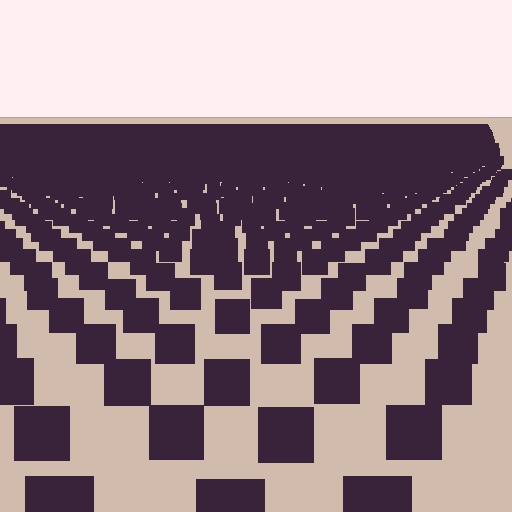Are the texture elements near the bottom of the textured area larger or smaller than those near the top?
Larger. Near the bottom, elements are closer to the viewer and appear at a bigger on-screen size.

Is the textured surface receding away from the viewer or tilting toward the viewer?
The surface is receding away from the viewer. Texture elements get smaller and denser toward the top.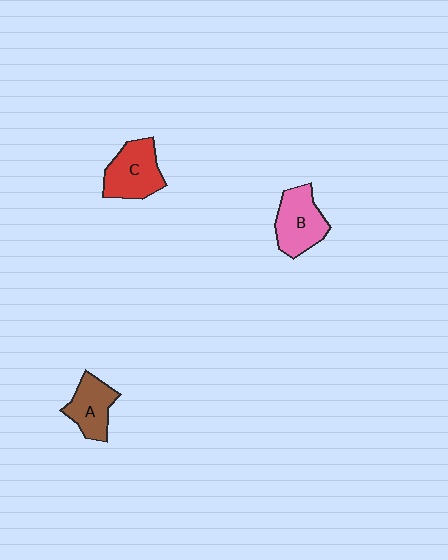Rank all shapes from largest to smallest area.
From largest to smallest: B (pink), C (red), A (brown).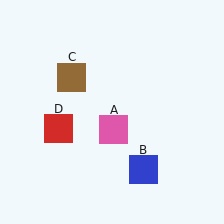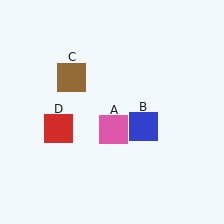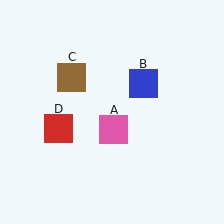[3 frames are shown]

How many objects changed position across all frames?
1 object changed position: blue square (object B).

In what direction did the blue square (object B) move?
The blue square (object B) moved up.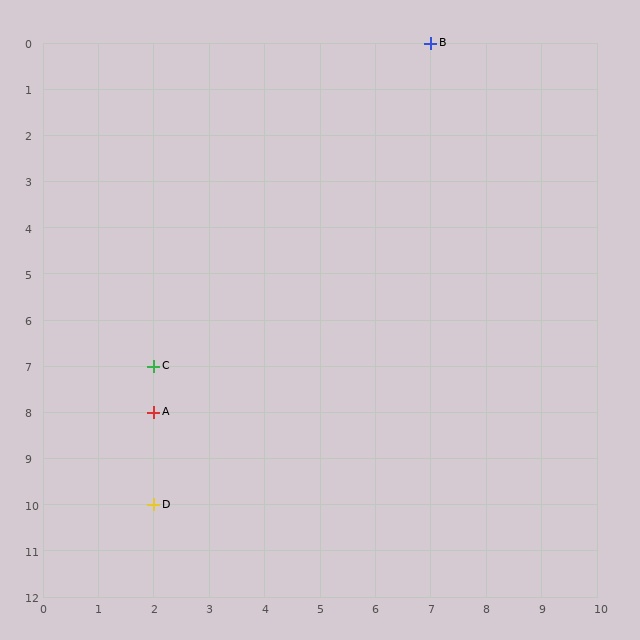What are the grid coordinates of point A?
Point A is at grid coordinates (2, 8).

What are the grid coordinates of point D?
Point D is at grid coordinates (2, 10).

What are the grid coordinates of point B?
Point B is at grid coordinates (7, 0).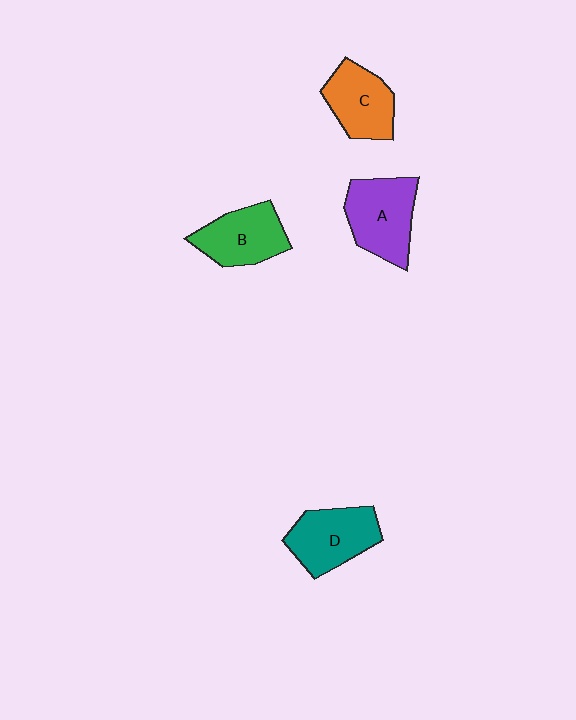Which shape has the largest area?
Shape A (purple).